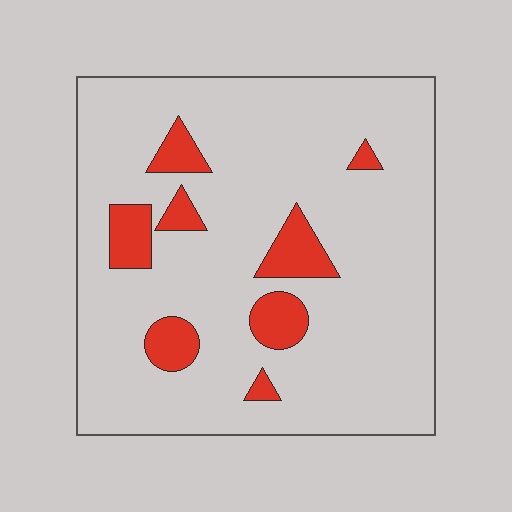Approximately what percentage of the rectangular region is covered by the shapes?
Approximately 10%.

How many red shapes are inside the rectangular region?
8.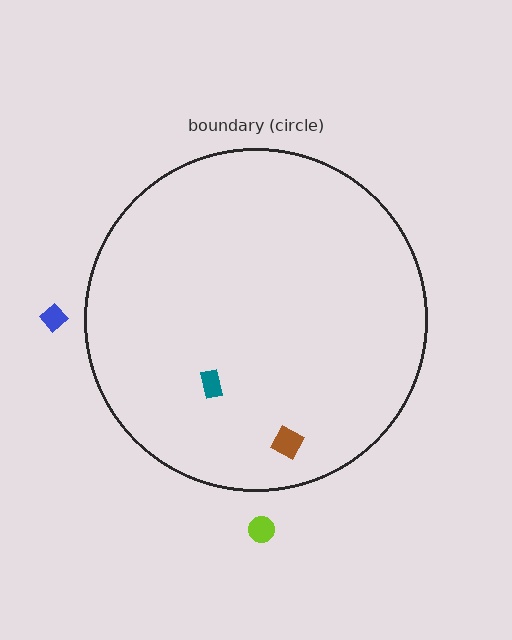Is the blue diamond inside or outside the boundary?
Outside.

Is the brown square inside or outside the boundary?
Inside.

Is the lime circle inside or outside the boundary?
Outside.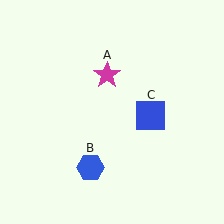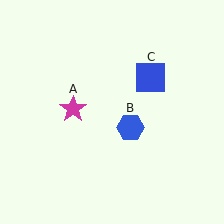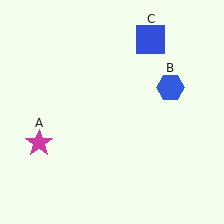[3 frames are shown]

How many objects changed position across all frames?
3 objects changed position: magenta star (object A), blue hexagon (object B), blue square (object C).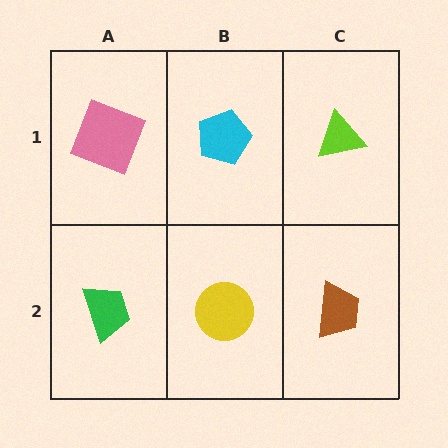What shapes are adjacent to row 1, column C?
A brown trapezoid (row 2, column C), a cyan pentagon (row 1, column B).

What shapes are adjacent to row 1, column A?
A green trapezoid (row 2, column A), a cyan pentagon (row 1, column B).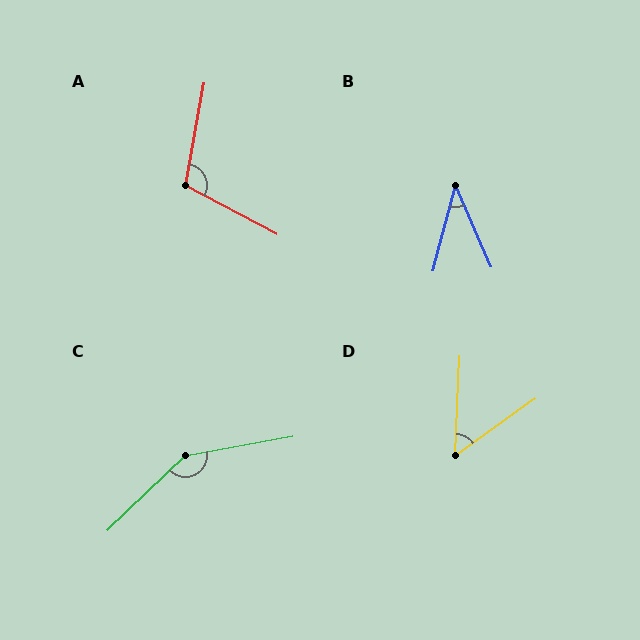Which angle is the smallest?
B, at approximately 38 degrees.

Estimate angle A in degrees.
Approximately 107 degrees.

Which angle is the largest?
C, at approximately 147 degrees.